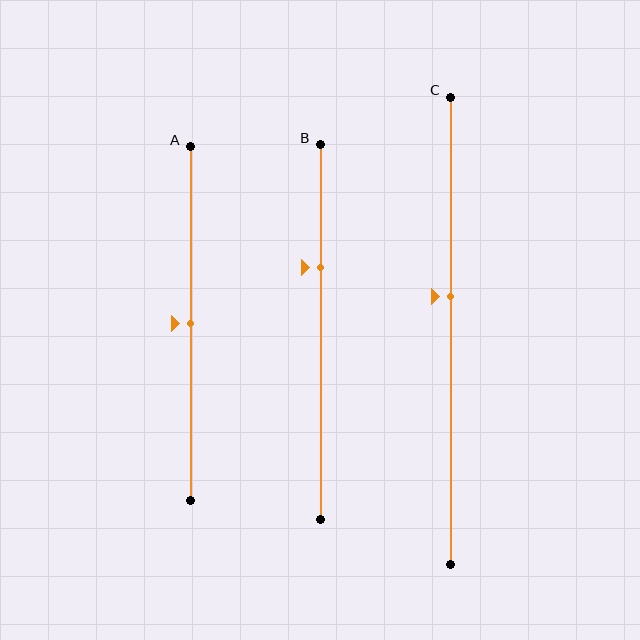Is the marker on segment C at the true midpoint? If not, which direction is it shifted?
No, the marker on segment C is shifted upward by about 7% of the segment length.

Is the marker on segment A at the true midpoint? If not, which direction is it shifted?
Yes, the marker on segment A is at the true midpoint.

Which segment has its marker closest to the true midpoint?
Segment A has its marker closest to the true midpoint.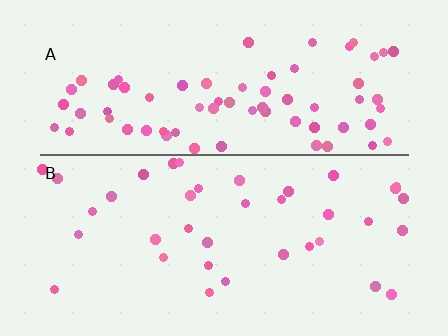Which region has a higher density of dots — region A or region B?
A (the top).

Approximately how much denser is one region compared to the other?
Approximately 2.0× — region A over region B.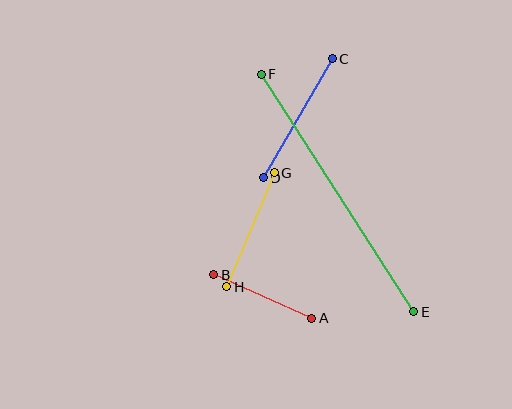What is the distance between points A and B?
The distance is approximately 107 pixels.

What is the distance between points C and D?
The distance is approximately 137 pixels.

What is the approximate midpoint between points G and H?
The midpoint is at approximately (251, 230) pixels.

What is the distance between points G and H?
The distance is approximately 123 pixels.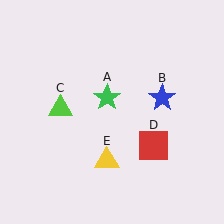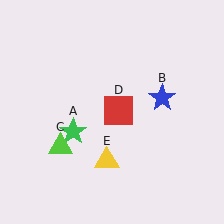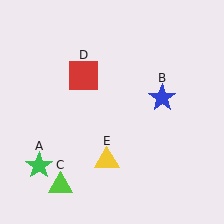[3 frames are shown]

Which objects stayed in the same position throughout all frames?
Blue star (object B) and yellow triangle (object E) remained stationary.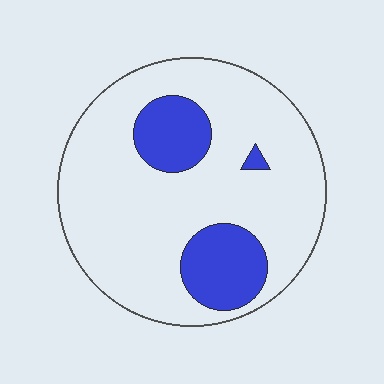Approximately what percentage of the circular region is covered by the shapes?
Approximately 20%.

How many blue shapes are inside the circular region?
3.